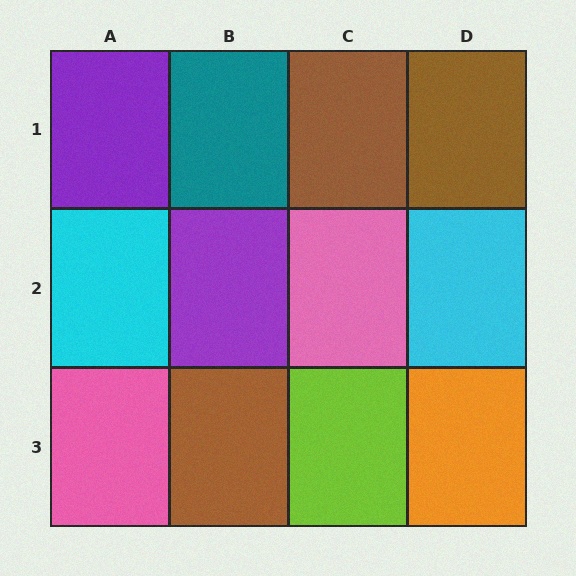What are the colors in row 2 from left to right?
Cyan, purple, pink, cyan.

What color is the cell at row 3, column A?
Pink.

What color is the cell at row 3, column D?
Orange.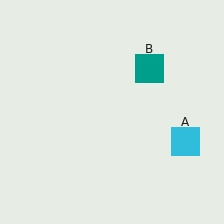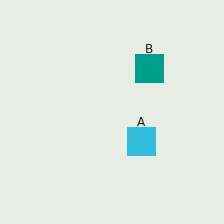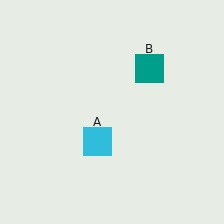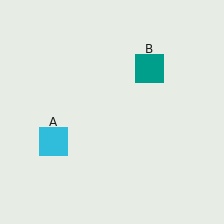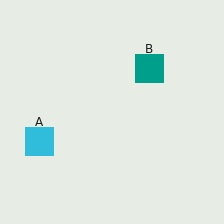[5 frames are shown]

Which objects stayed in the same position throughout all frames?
Teal square (object B) remained stationary.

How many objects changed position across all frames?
1 object changed position: cyan square (object A).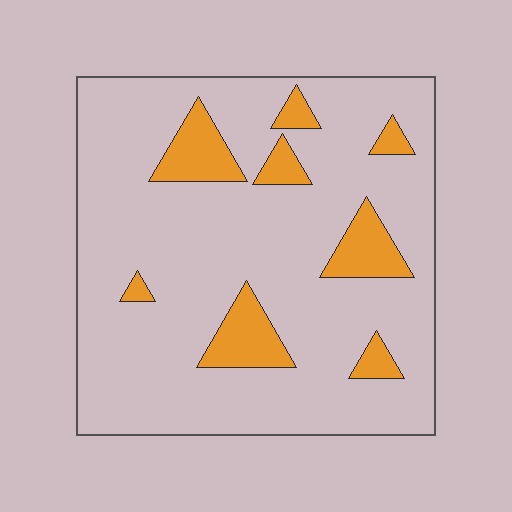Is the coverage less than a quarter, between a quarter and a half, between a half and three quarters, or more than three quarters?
Less than a quarter.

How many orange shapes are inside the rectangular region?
8.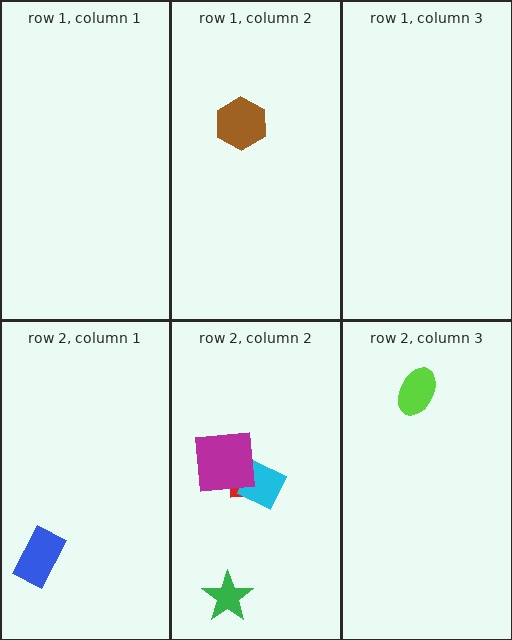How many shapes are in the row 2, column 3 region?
1.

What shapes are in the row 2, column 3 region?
The lime ellipse.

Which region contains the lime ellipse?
The row 2, column 3 region.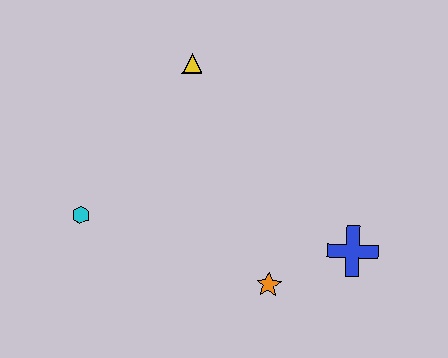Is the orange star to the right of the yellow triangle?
Yes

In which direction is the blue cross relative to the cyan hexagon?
The blue cross is to the right of the cyan hexagon.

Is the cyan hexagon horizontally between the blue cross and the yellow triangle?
No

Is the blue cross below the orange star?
No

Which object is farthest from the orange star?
The yellow triangle is farthest from the orange star.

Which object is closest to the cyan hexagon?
The yellow triangle is closest to the cyan hexagon.